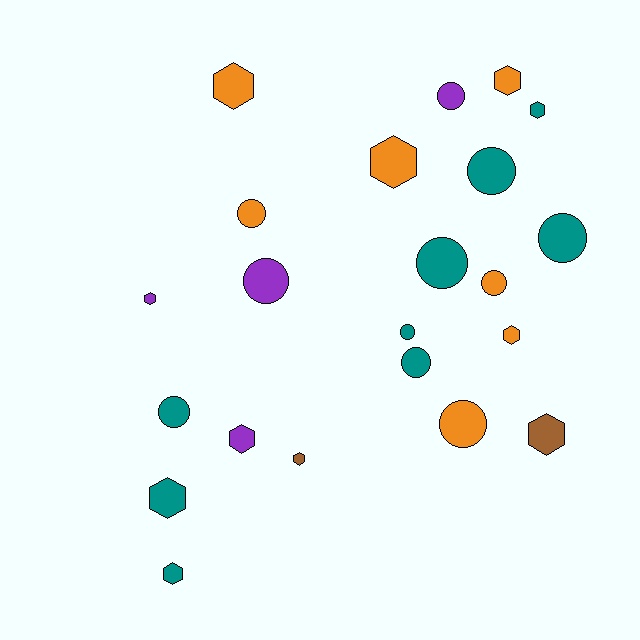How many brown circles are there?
There are no brown circles.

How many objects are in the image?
There are 22 objects.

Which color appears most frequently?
Teal, with 9 objects.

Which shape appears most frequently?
Hexagon, with 11 objects.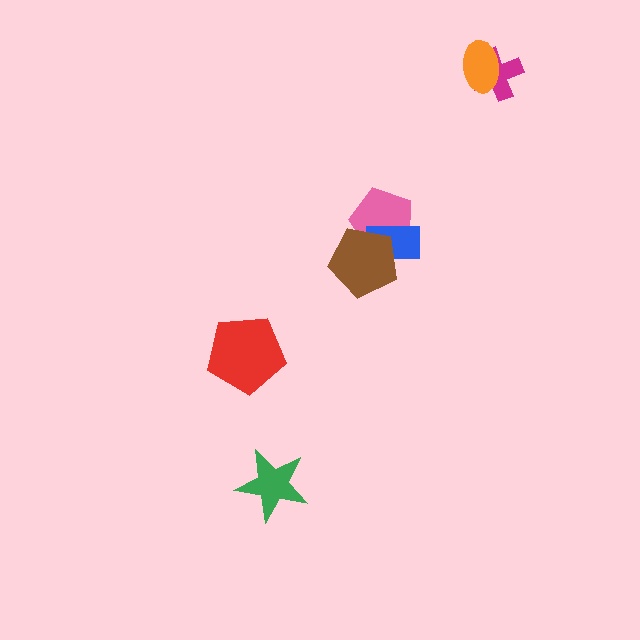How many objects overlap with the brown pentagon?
2 objects overlap with the brown pentagon.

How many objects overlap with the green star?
0 objects overlap with the green star.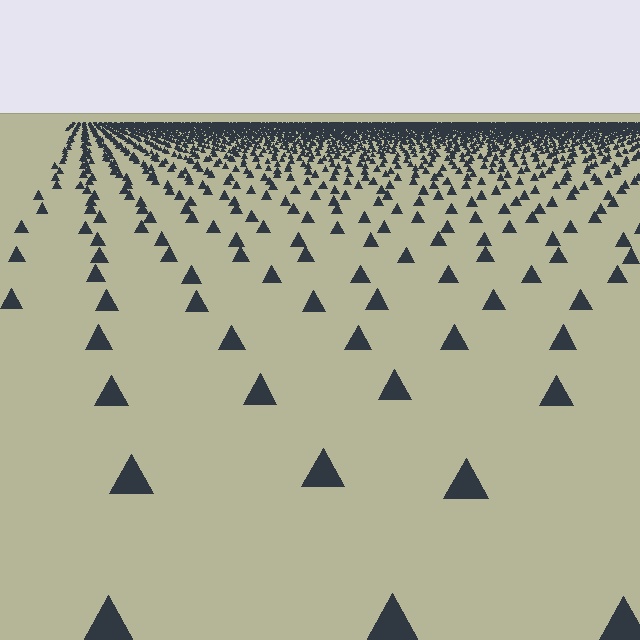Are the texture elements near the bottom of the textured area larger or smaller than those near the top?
Larger. Near the bottom, elements are closer to the viewer and appear at a bigger on-screen size.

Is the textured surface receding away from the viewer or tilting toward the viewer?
The surface is receding away from the viewer. Texture elements get smaller and denser toward the top.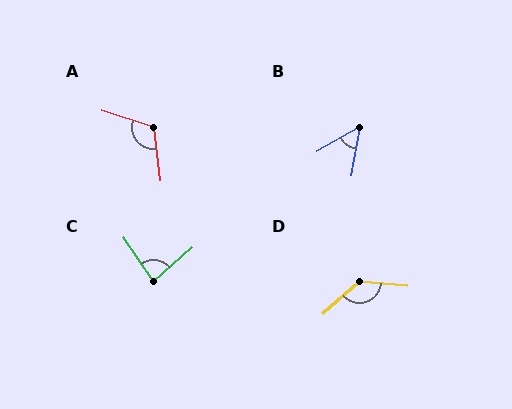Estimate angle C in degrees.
Approximately 82 degrees.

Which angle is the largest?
D, at approximately 135 degrees.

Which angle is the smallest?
B, at approximately 50 degrees.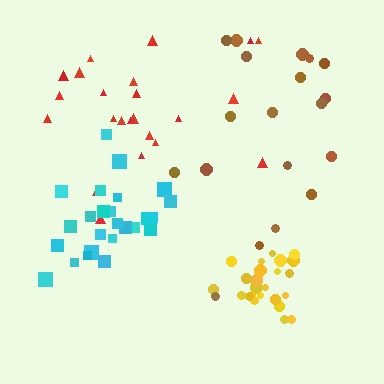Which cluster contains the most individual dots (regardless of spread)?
Yellow (25).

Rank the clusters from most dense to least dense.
yellow, cyan, red, brown.